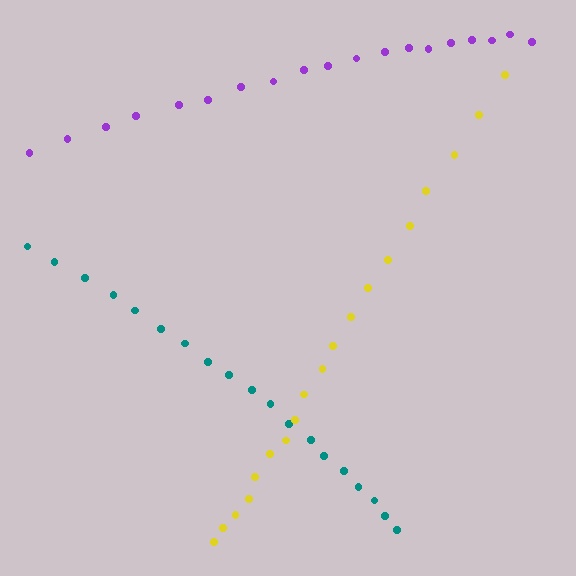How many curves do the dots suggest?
There are 3 distinct paths.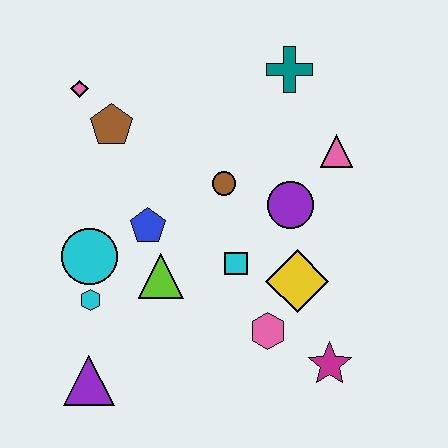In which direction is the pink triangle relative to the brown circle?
The pink triangle is to the right of the brown circle.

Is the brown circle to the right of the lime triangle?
Yes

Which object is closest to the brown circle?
The purple circle is closest to the brown circle.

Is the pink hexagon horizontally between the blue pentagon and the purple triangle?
No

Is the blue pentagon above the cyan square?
Yes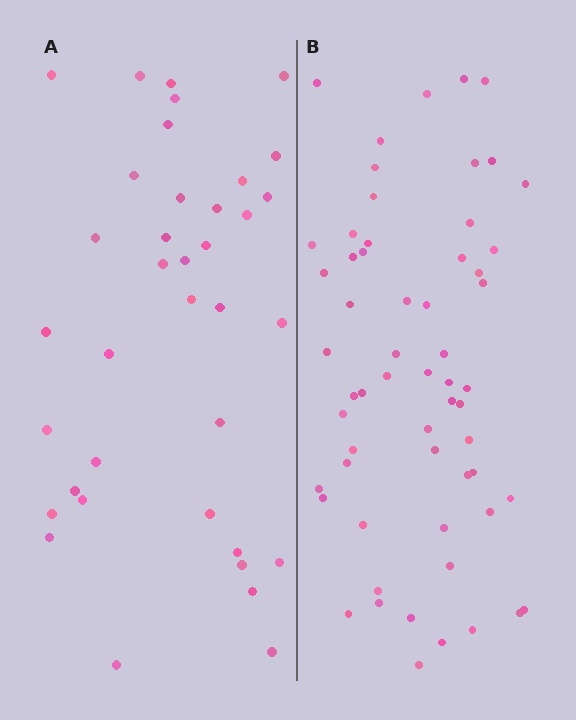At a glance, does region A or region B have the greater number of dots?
Region B (the right region) has more dots.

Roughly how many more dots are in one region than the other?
Region B has approximately 20 more dots than region A.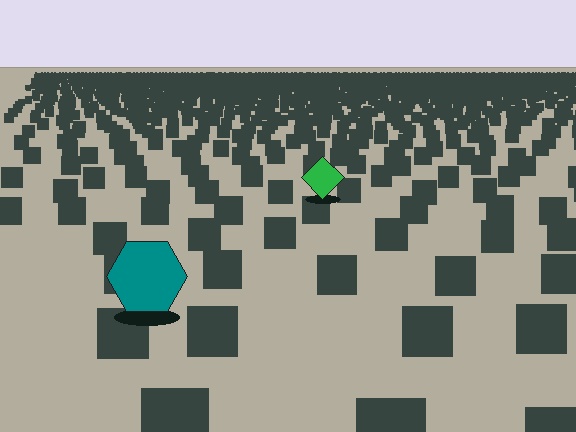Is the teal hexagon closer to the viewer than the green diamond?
Yes. The teal hexagon is closer — you can tell from the texture gradient: the ground texture is coarser near it.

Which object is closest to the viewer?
The teal hexagon is closest. The texture marks near it are larger and more spread out.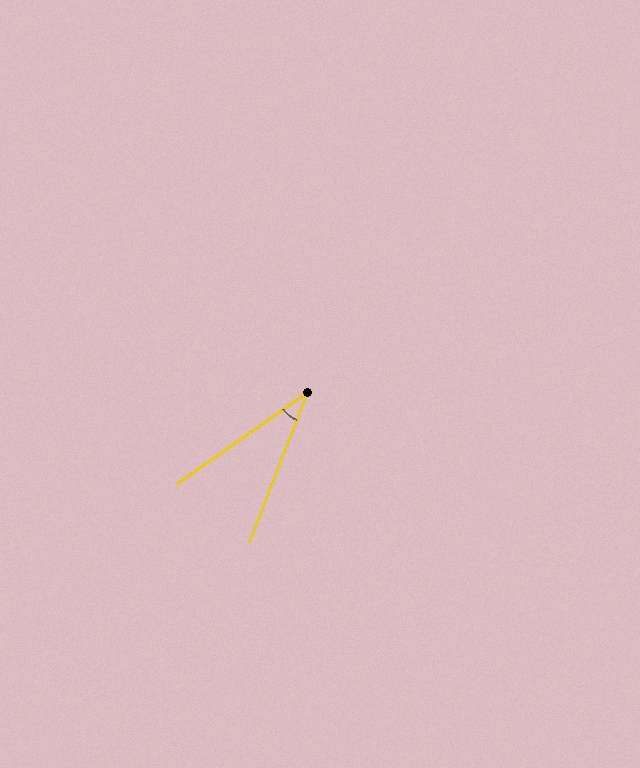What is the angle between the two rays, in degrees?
Approximately 34 degrees.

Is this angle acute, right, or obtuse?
It is acute.